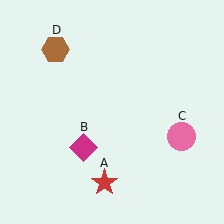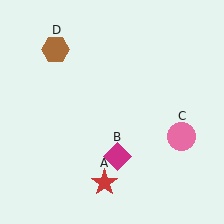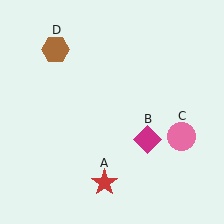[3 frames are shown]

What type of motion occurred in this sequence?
The magenta diamond (object B) rotated counterclockwise around the center of the scene.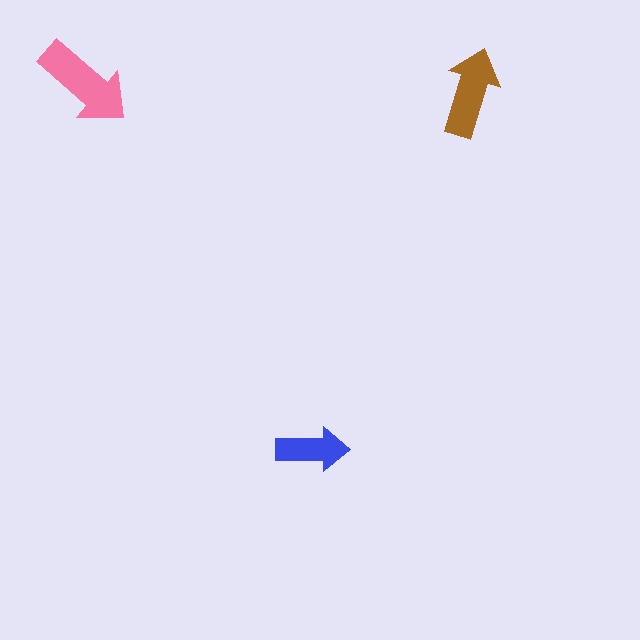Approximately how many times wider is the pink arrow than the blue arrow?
About 1.5 times wider.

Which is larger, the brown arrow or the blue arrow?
The brown one.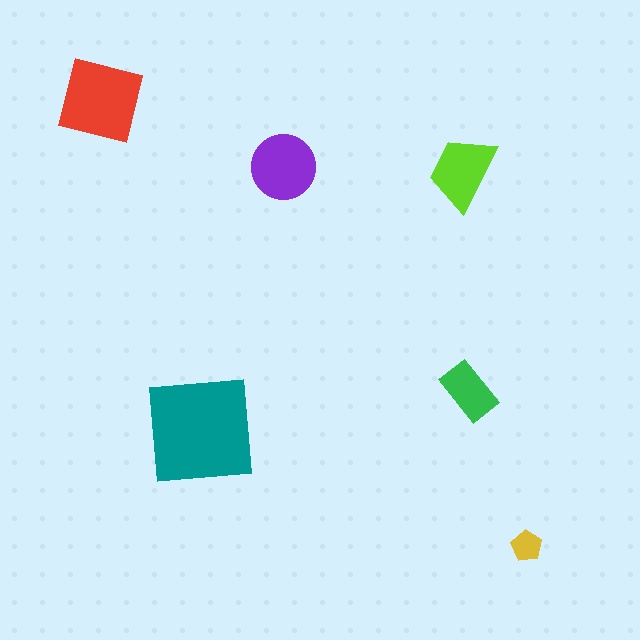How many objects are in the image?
There are 6 objects in the image.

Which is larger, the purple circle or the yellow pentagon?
The purple circle.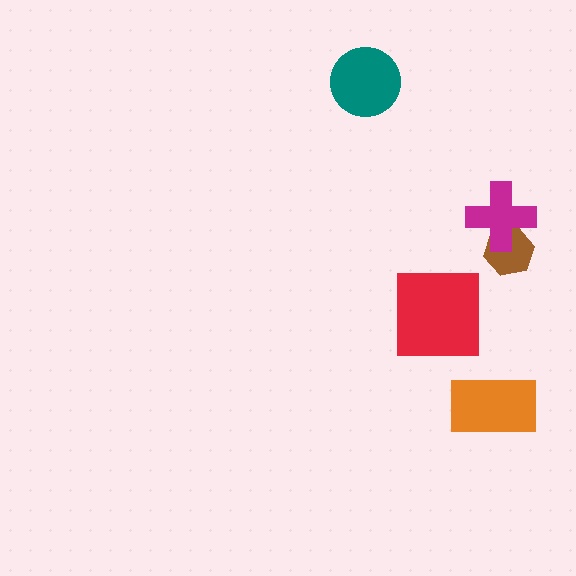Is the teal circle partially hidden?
No, no other shape covers it.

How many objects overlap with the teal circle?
0 objects overlap with the teal circle.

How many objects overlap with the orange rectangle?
0 objects overlap with the orange rectangle.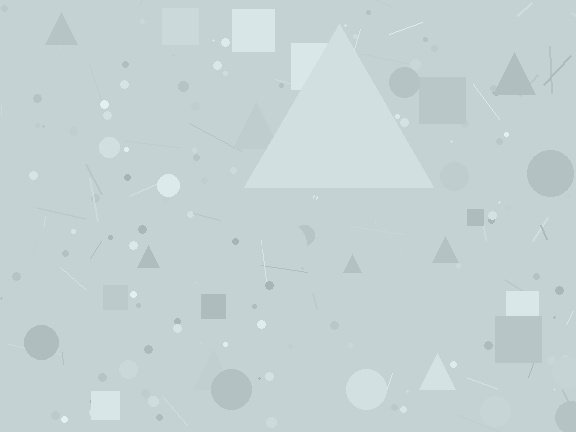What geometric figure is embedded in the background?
A triangle is embedded in the background.